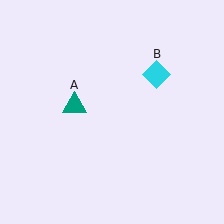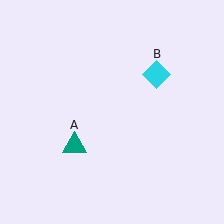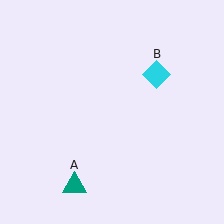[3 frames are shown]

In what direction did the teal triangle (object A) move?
The teal triangle (object A) moved down.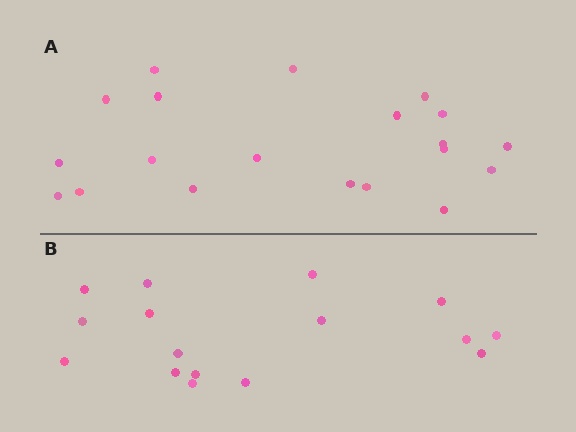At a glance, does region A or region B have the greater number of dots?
Region A (the top region) has more dots.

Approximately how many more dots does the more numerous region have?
Region A has about 4 more dots than region B.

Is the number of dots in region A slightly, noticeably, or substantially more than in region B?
Region A has noticeably more, but not dramatically so. The ratio is roughly 1.2 to 1.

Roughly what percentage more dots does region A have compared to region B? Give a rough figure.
About 25% more.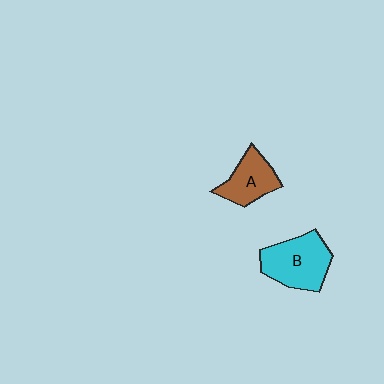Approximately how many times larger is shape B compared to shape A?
Approximately 1.4 times.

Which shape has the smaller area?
Shape A (brown).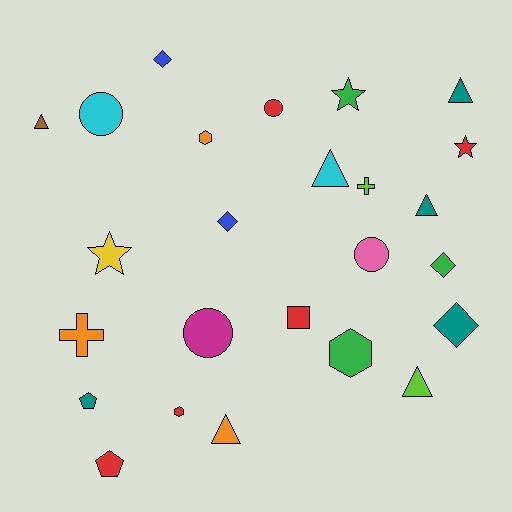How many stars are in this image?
There are 3 stars.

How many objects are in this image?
There are 25 objects.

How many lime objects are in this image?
There are 2 lime objects.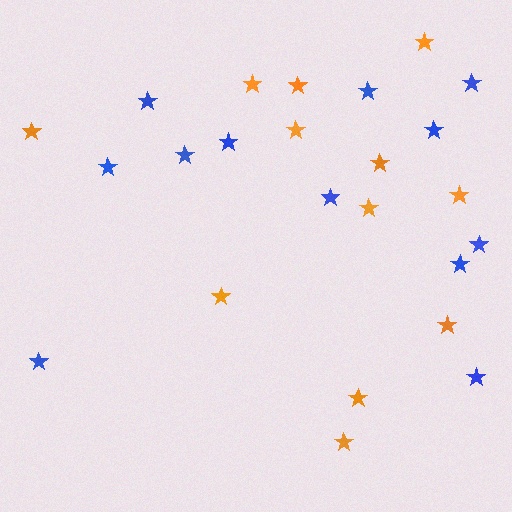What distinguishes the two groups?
There are 2 groups: one group of blue stars (12) and one group of orange stars (12).